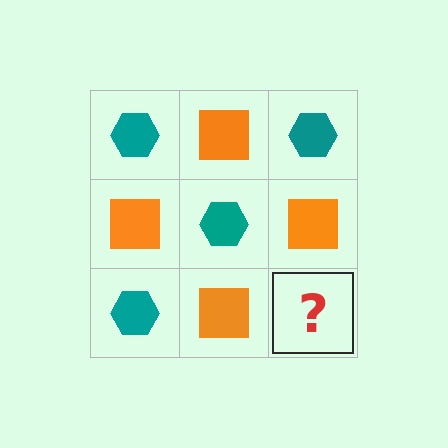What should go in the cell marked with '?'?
The missing cell should contain a teal hexagon.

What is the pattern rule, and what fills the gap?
The rule is that it alternates teal hexagon and orange square in a checkerboard pattern. The gap should be filled with a teal hexagon.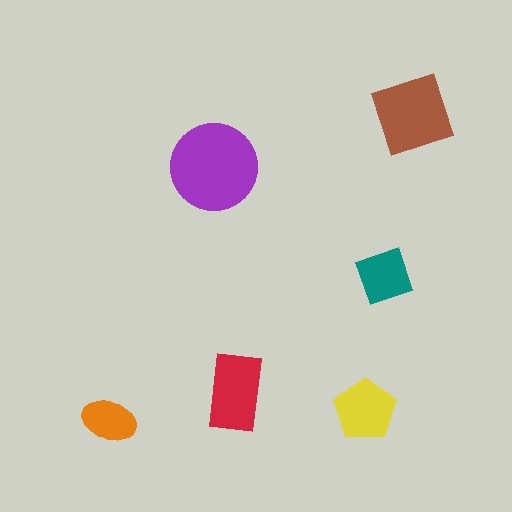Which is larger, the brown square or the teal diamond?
The brown square.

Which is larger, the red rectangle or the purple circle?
The purple circle.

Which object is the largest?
The purple circle.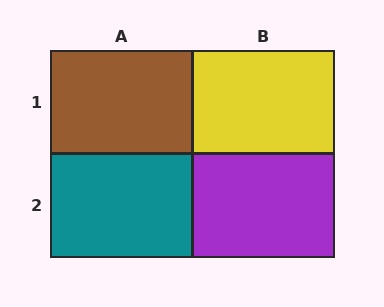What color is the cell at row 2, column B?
Purple.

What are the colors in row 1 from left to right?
Brown, yellow.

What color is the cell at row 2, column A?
Teal.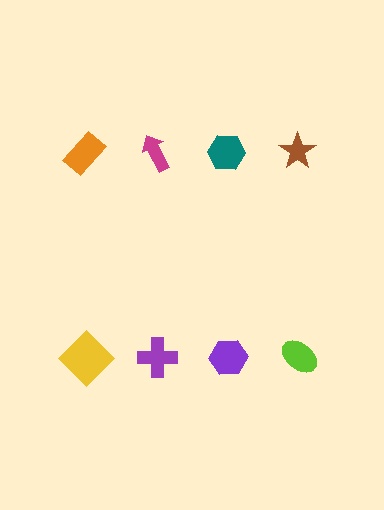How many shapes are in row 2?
4 shapes.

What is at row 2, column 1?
A yellow diamond.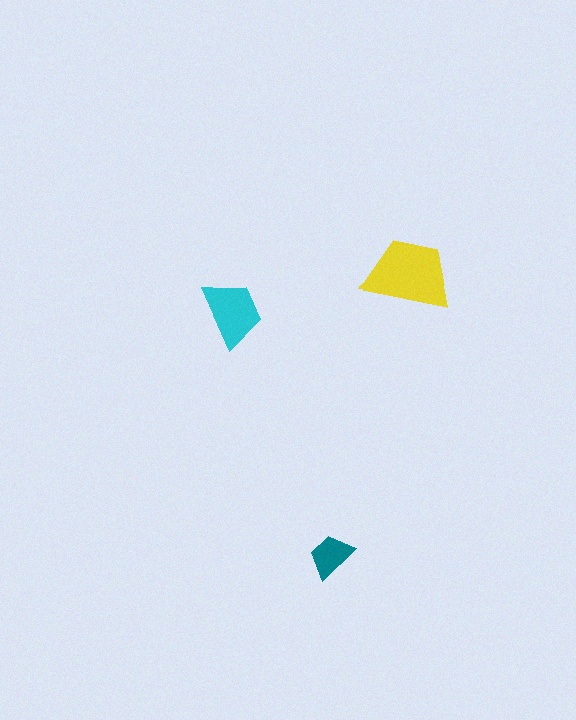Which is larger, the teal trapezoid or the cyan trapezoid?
The cyan one.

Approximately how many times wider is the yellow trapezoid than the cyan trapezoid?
About 1.5 times wider.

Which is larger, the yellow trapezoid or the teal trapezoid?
The yellow one.